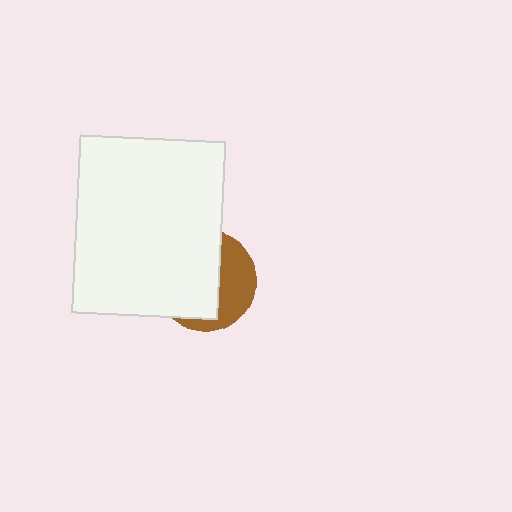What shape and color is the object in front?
The object in front is a white rectangle.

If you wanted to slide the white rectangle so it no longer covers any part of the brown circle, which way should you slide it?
Slide it left — that is the most direct way to separate the two shapes.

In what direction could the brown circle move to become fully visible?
The brown circle could move right. That would shift it out from behind the white rectangle entirely.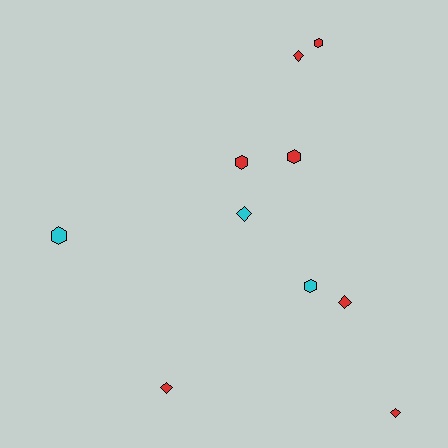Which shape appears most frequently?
Hexagon, with 5 objects.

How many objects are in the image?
There are 10 objects.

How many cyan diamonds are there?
There is 1 cyan diamond.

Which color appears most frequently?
Red, with 7 objects.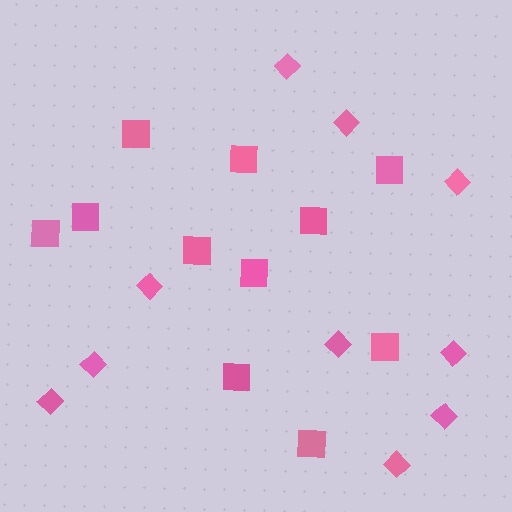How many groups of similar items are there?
There are 2 groups: one group of diamonds (10) and one group of squares (11).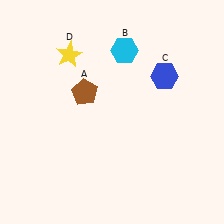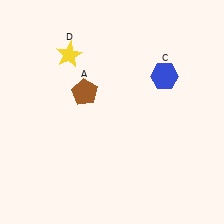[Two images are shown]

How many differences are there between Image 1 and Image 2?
There is 1 difference between the two images.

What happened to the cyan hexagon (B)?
The cyan hexagon (B) was removed in Image 2. It was in the top-right area of Image 1.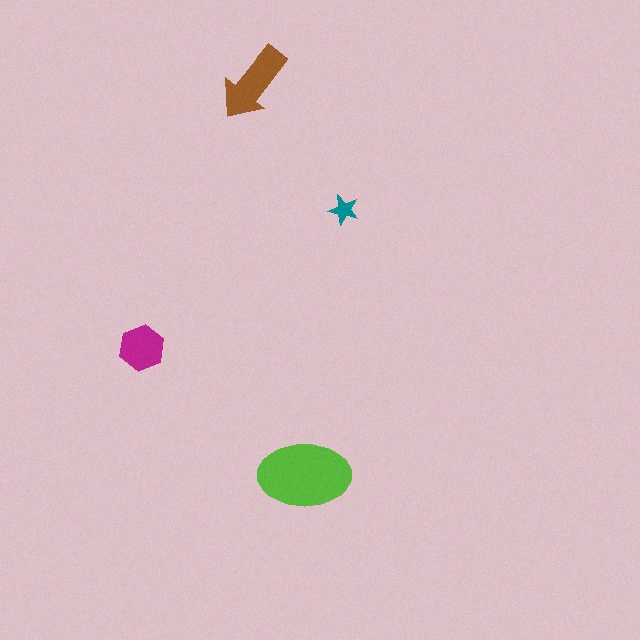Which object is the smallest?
The teal star.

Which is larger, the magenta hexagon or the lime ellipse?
The lime ellipse.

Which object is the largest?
The lime ellipse.